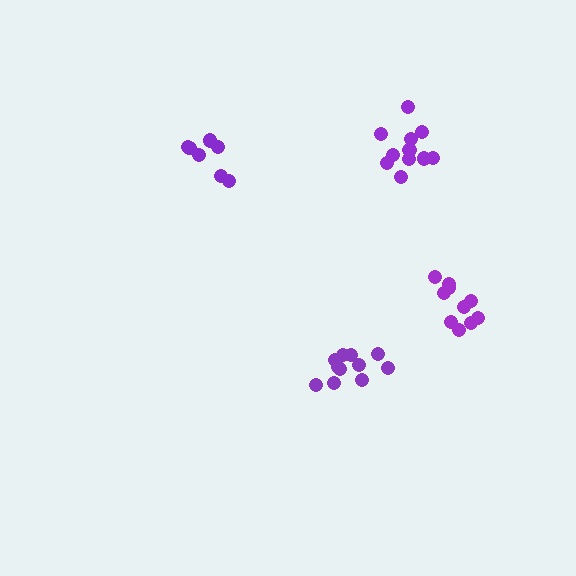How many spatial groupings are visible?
There are 4 spatial groupings.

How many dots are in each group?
Group 1: 10 dots, Group 2: 11 dots, Group 3: 11 dots, Group 4: 8 dots (40 total).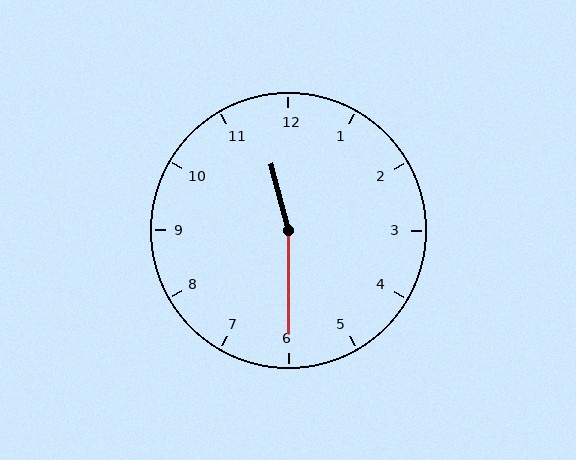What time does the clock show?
11:30.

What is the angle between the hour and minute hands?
Approximately 165 degrees.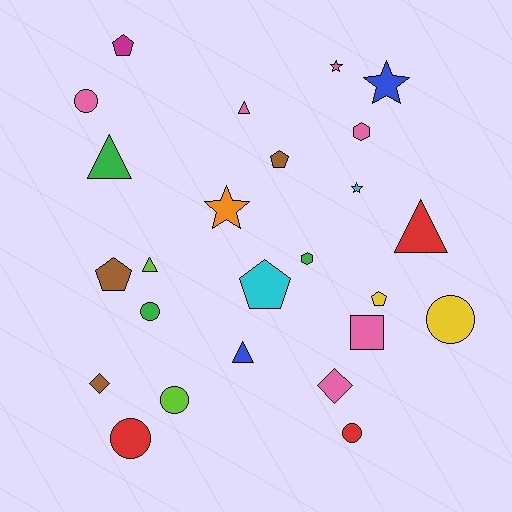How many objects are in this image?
There are 25 objects.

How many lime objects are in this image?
There are 2 lime objects.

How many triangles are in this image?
There are 5 triangles.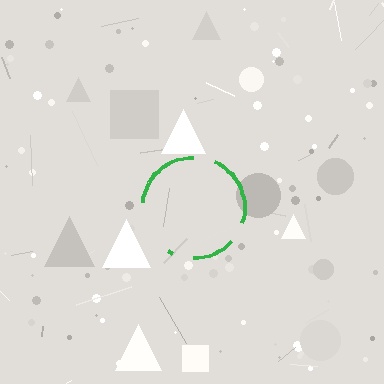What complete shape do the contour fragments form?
The contour fragments form a circle.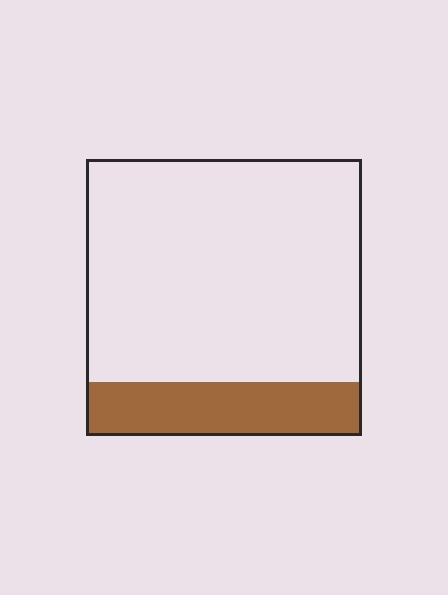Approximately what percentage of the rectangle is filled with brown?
Approximately 20%.